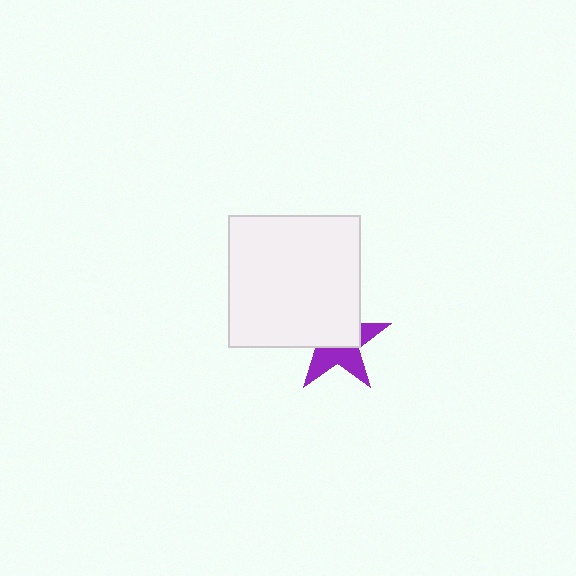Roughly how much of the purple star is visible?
About half of it is visible (roughly 46%).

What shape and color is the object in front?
The object in front is a white square.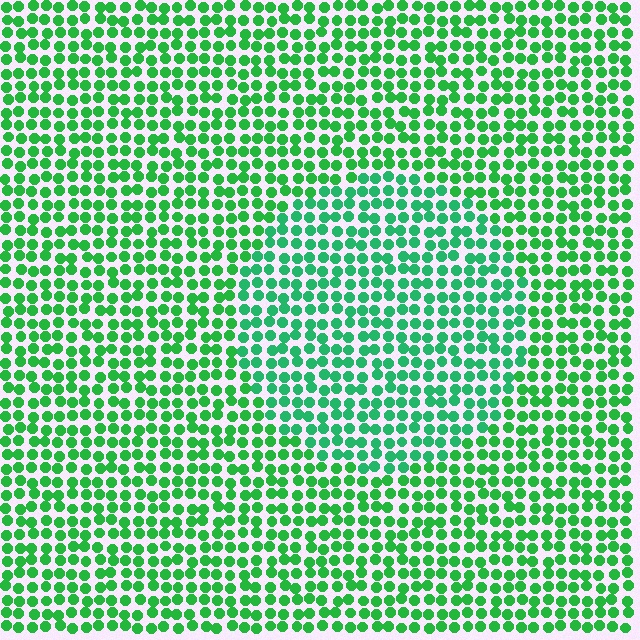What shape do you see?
I see a circle.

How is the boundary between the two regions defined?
The boundary is defined purely by a slight shift in hue (about 19 degrees). Spacing, size, and orientation are identical on both sides.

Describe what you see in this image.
The image is filled with small green elements in a uniform arrangement. A circle-shaped region is visible where the elements are tinted to a slightly different hue, forming a subtle color boundary.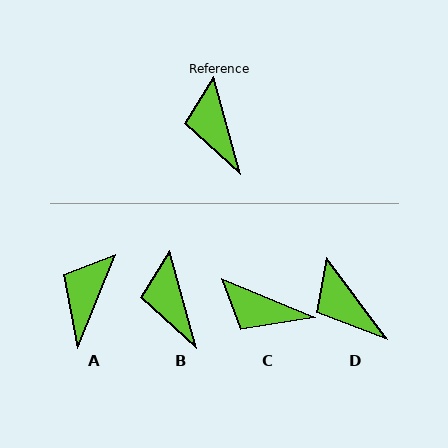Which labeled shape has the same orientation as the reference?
B.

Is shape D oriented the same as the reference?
No, it is off by about 22 degrees.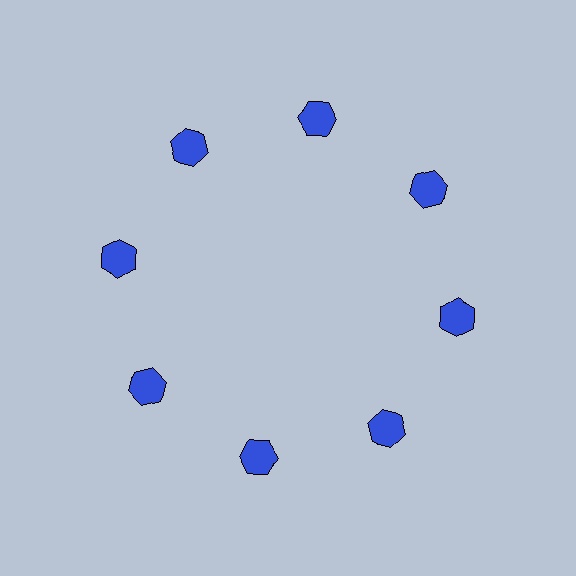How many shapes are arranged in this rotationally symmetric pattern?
There are 8 shapes, arranged in 8 groups of 1.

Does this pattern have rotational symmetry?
Yes, this pattern has 8-fold rotational symmetry. It looks the same after rotating 45 degrees around the center.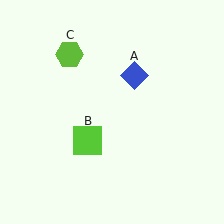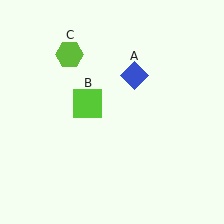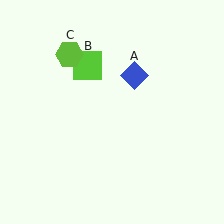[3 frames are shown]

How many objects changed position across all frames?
1 object changed position: lime square (object B).